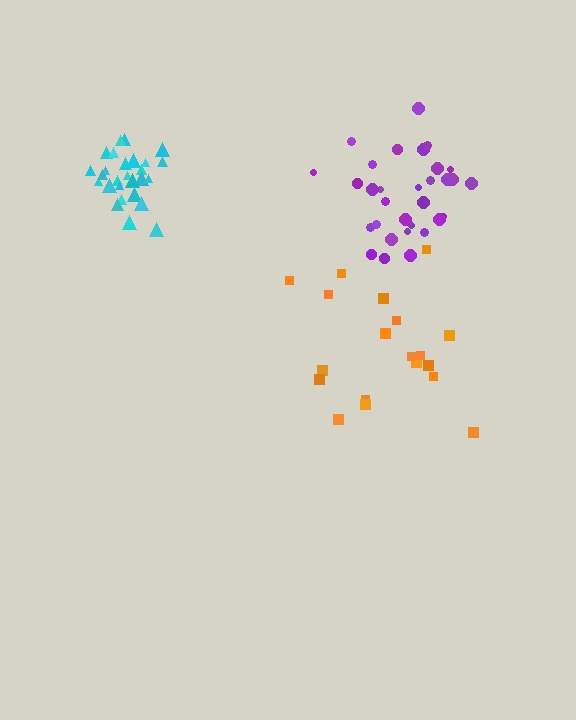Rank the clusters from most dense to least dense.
cyan, purple, orange.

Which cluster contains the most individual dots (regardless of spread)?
Purple (31).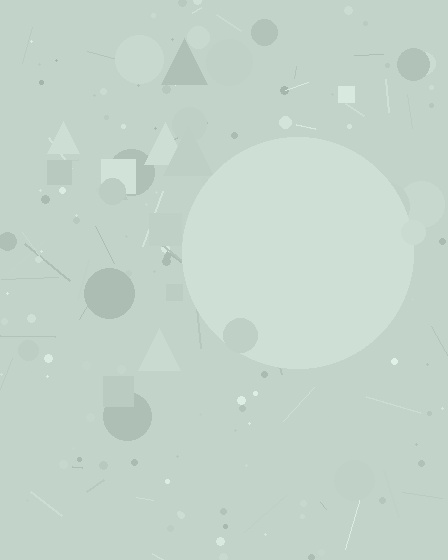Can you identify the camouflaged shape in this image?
The camouflaged shape is a circle.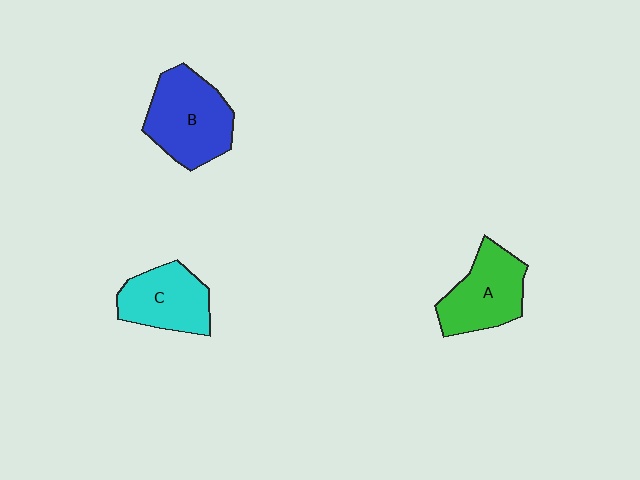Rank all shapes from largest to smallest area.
From largest to smallest: B (blue), A (green), C (cyan).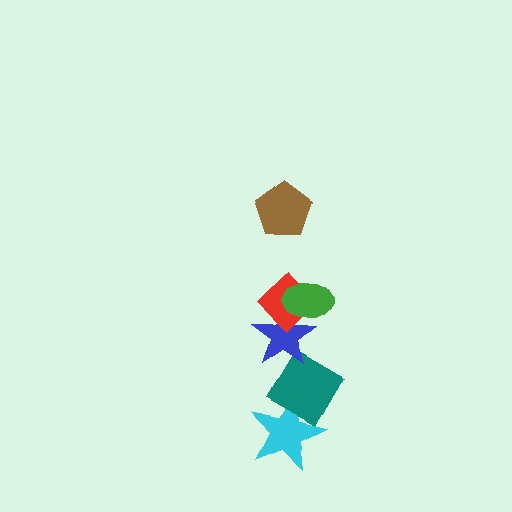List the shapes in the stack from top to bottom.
From top to bottom: the brown pentagon, the green ellipse, the red diamond, the blue star, the teal diamond, the cyan star.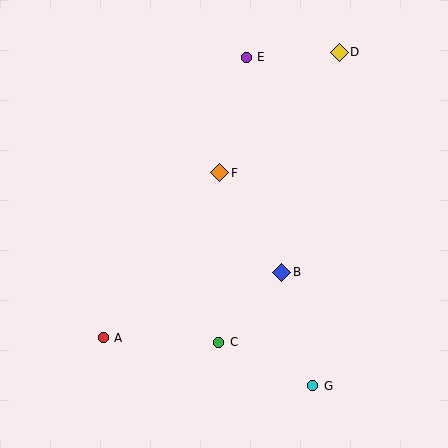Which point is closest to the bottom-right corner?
Point G is closest to the bottom-right corner.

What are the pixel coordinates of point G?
Point G is at (313, 386).